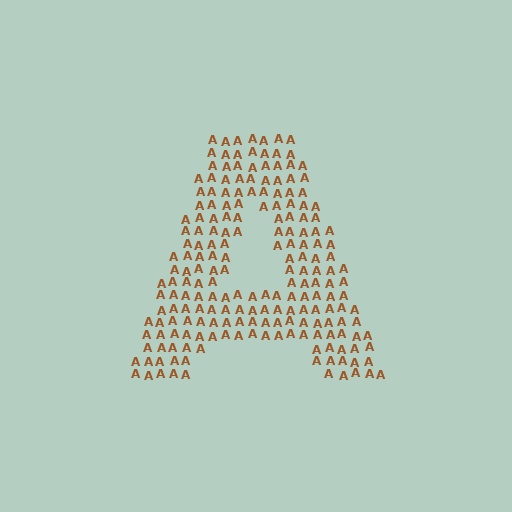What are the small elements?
The small elements are letter A's.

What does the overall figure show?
The overall figure shows the letter A.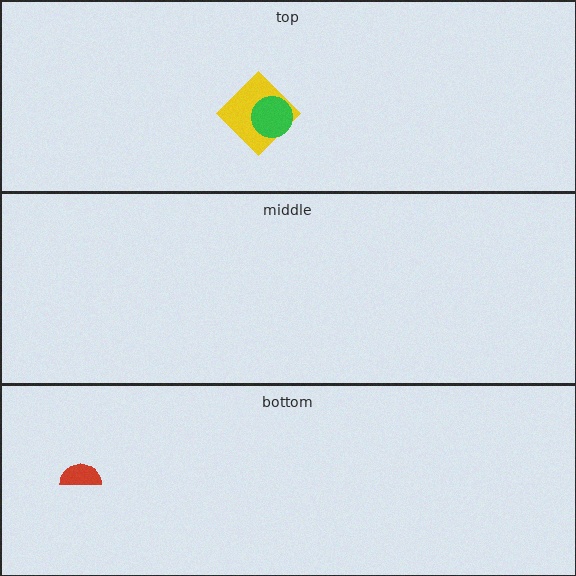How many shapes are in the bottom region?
1.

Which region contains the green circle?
The top region.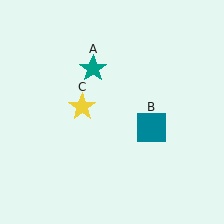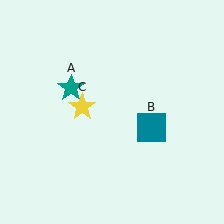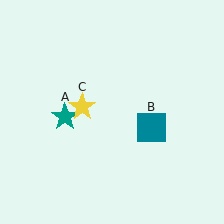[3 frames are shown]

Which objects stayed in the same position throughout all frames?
Teal square (object B) and yellow star (object C) remained stationary.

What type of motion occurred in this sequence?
The teal star (object A) rotated counterclockwise around the center of the scene.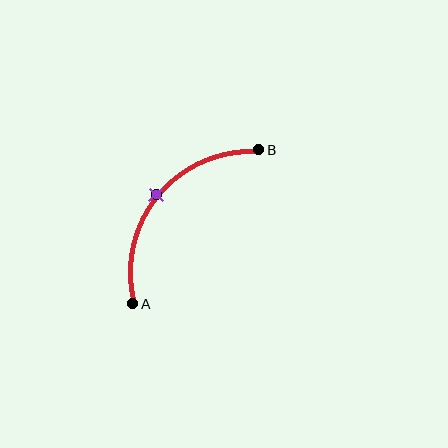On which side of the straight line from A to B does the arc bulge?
The arc bulges above and to the left of the straight line connecting A and B.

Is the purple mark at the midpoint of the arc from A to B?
Yes. The purple mark lies on the arc at equal arc-length from both A and B — it is the arc midpoint.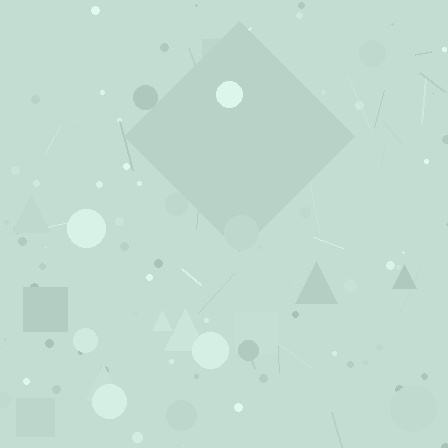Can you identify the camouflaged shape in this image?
The camouflaged shape is a diamond.